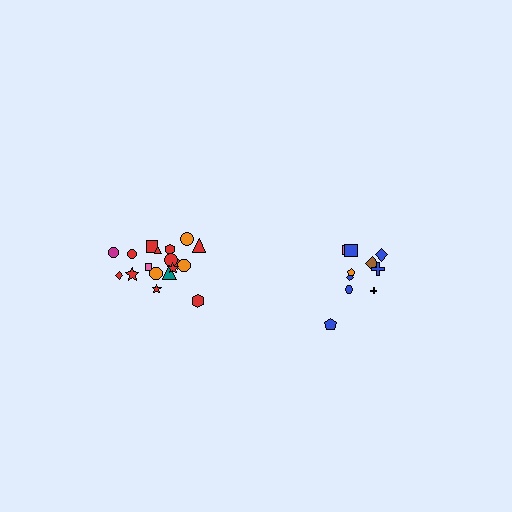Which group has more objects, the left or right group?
The left group.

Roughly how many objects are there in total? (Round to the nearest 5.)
Roughly 30 objects in total.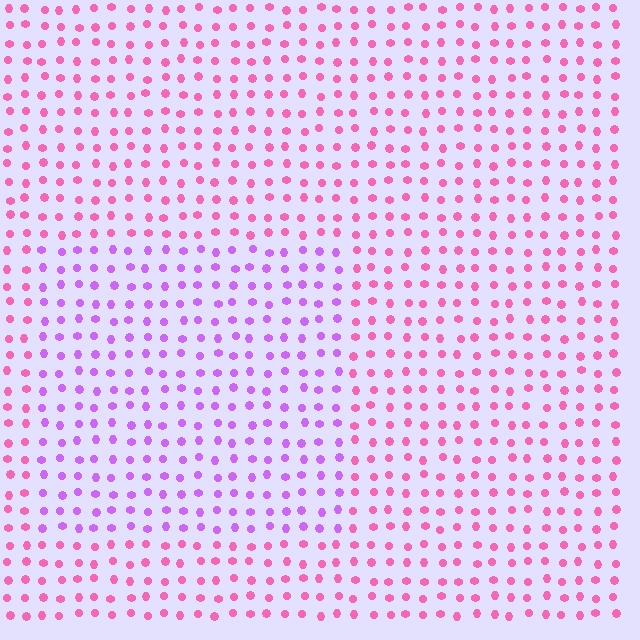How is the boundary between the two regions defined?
The boundary is defined purely by a slight shift in hue (about 43 degrees). Spacing, size, and orientation are identical on both sides.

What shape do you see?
I see a rectangle.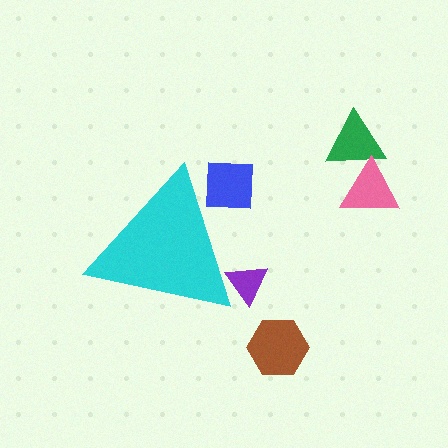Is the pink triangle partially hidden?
No, the pink triangle is fully visible.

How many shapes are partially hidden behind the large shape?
2 shapes are partially hidden.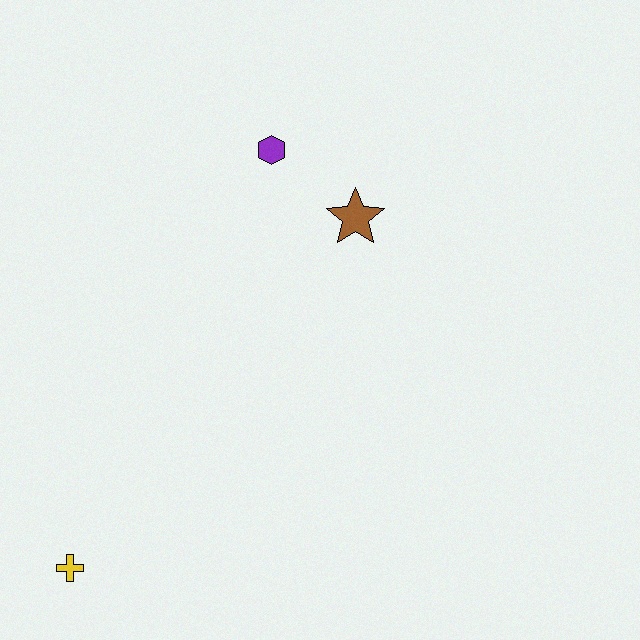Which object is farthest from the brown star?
The yellow cross is farthest from the brown star.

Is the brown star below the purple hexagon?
Yes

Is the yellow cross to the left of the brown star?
Yes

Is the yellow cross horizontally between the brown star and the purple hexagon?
No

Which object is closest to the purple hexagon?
The brown star is closest to the purple hexagon.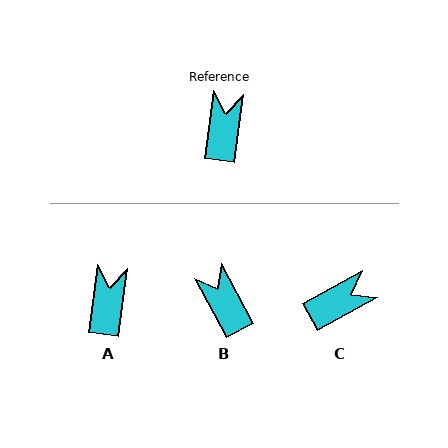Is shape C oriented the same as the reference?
No, it is off by about 54 degrees.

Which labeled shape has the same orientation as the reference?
A.